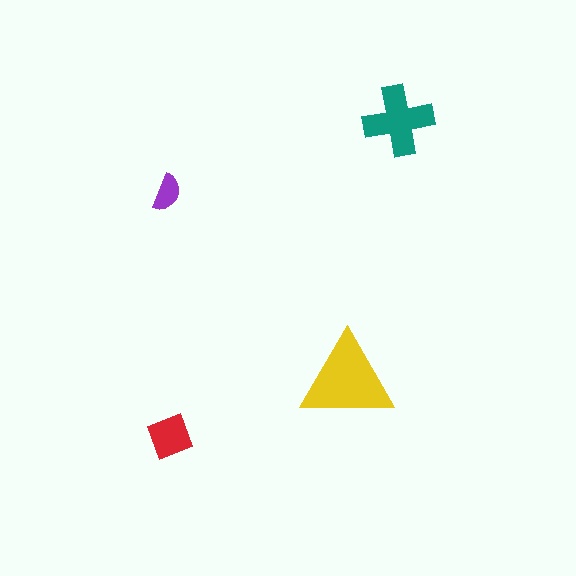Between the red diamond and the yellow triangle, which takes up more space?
The yellow triangle.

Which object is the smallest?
The purple semicircle.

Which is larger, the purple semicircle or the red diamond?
The red diamond.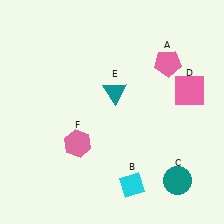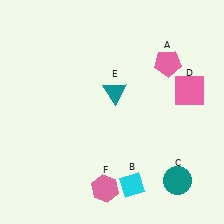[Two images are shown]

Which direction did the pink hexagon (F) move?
The pink hexagon (F) moved down.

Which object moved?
The pink hexagon (F) moved down.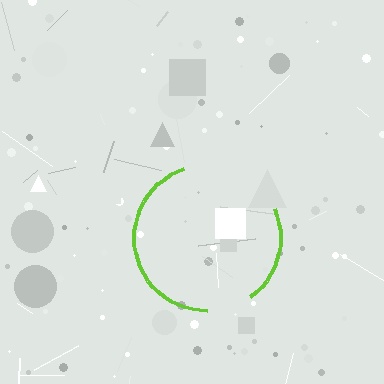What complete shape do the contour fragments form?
The contour fragments form a circle.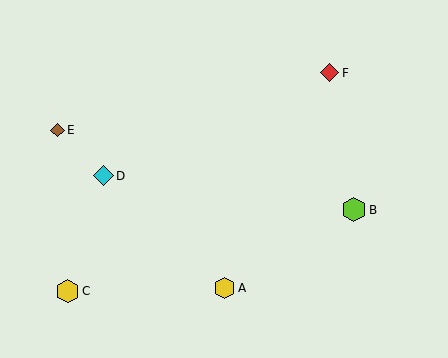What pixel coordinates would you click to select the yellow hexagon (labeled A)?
Click at (225, 288) to select the yellow hexagon A.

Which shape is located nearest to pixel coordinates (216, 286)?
The yellow hexagon (labeled A) at (225, 288) is nearest to that location.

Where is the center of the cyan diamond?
The center of the cyan diamond is at (103, 176).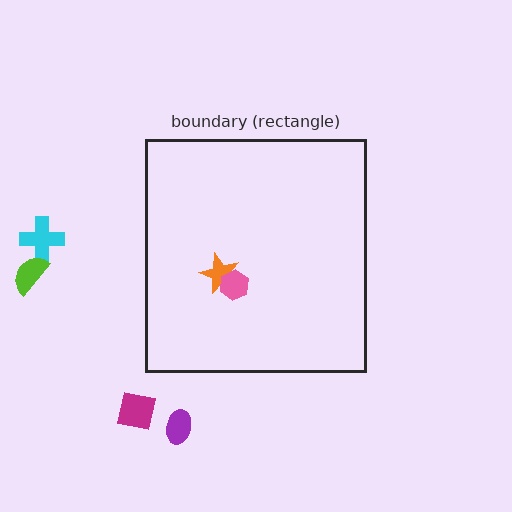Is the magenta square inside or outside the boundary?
Outside.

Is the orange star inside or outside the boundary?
Inside.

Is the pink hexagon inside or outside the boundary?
Inside.